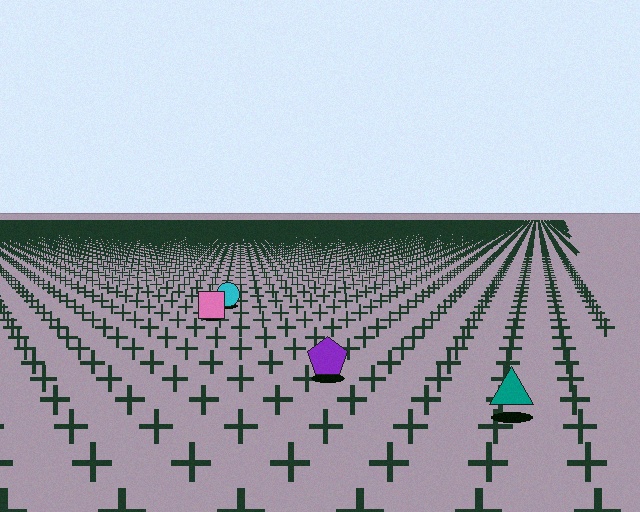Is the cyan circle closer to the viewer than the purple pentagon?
No. The purple pentagon is closer — you can tell from the texture gradient: the ground texture is coarser near it.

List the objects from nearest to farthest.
From nearest to farthest: the teal triangle, the purple pentagon, the pink square, the cyan circle.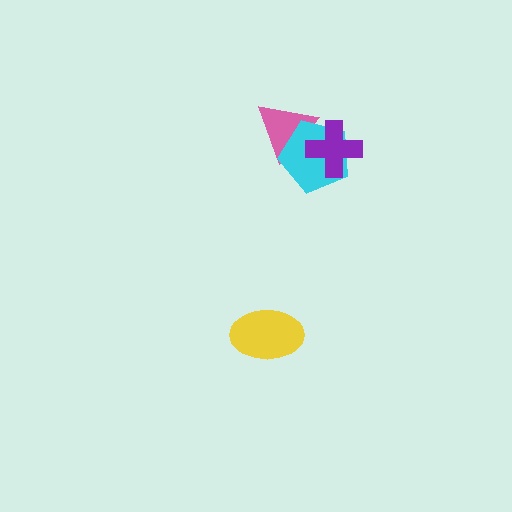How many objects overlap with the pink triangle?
2 objects overlap with the pink triangle.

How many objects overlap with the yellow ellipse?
0 objects overlap with the yellow ellipse.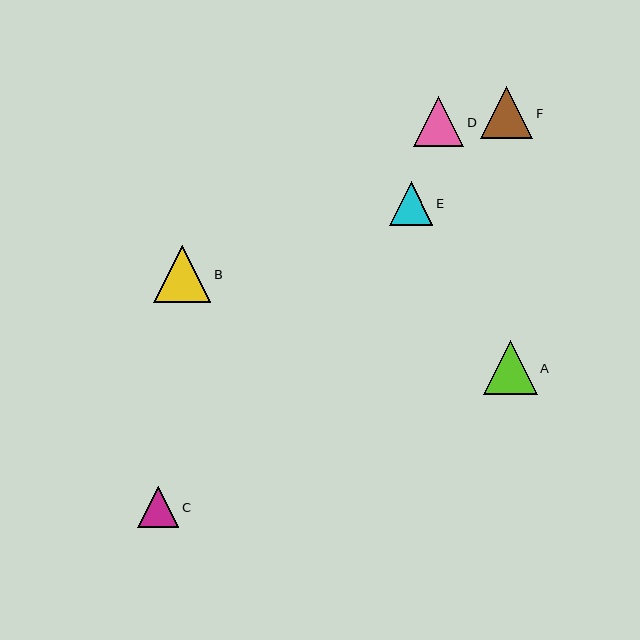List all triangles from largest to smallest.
From largest to smallest: B, A, F, D, E, C.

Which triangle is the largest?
Triangle B is the largest with a size of approximately 58 pixels.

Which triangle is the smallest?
Triangle C is the smallest with a size of approximately 41 pixels.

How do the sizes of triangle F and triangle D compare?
Triangle F and triangle D are approximately the same size.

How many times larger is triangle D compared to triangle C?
Triangle D is approximately 1.2 times the size of triangle C.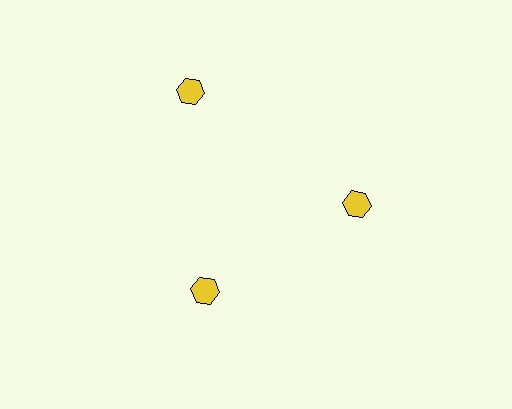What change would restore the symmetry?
The symmetry would be restored by moving it inward, back onto the ring so that all 3 hexagons sit at equal angles and equal distance from the center.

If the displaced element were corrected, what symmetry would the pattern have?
It would have 3-fold rotational symmetry — the pattern would map onto itself every 120 degrees.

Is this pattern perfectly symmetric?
No. The 3 yellow hexagons are arranged in a ring, but one element near the 11 o'clock position is pushed outward from the center, breaking the 3-fold rotational symmetry.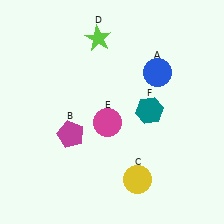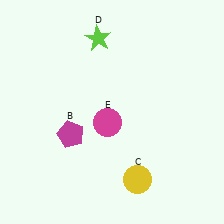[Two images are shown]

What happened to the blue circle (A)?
The blue circle (A) was removed in Image 2. It was in the top-right area of Image 1.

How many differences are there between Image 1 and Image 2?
There are 2 differences between the two images.